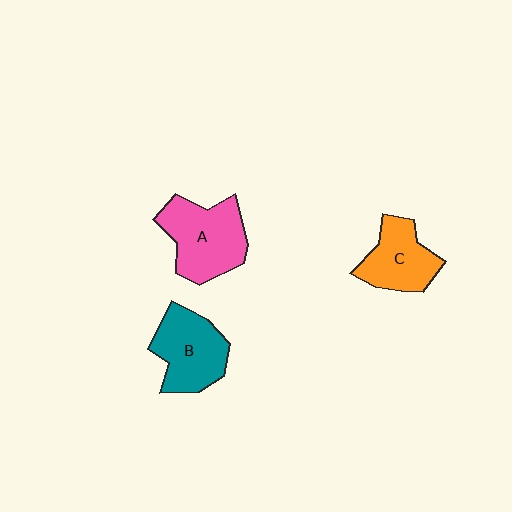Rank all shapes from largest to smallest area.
From largest to smallest: A (pink), B (teal), C (orange).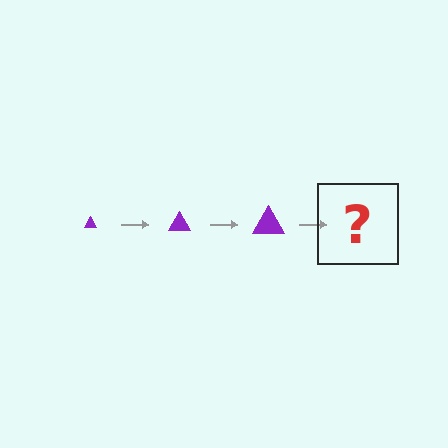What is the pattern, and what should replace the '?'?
The pattern is that the triangle gets progressively larger each step. The '?' should be a purple triangle, larger than the previous one.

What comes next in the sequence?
The next element should be a purple triangle, larger than the previous one.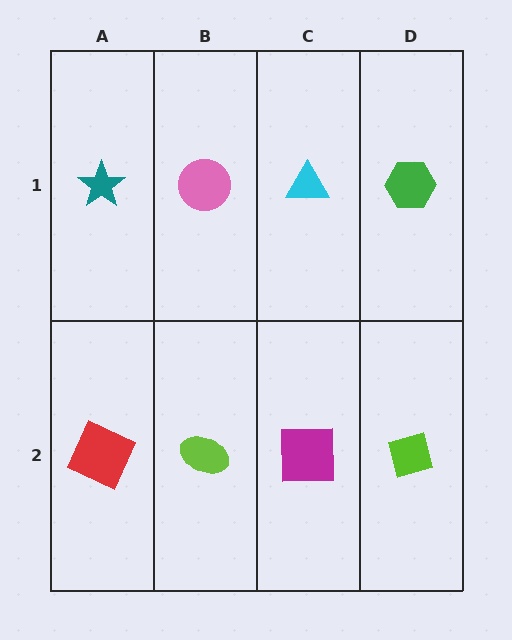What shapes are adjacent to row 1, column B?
A lime ellipse (row 2, column B), a teal star (row 1, column A), a cyan triangle (row 1, column C).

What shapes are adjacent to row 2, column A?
A teal star (row 1, column A), a lime ellipse (row 2, column B).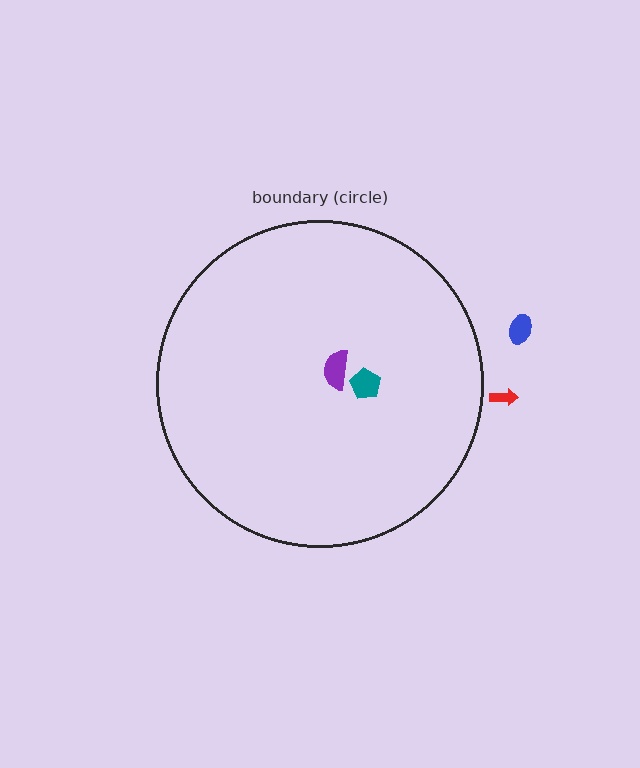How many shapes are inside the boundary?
2 inside, 2 outside.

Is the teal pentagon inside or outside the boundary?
Inside.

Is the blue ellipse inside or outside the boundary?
Outside.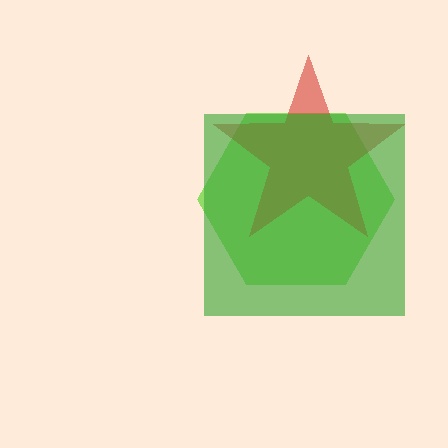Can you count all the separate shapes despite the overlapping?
Yes, there are 3 separate shapes.